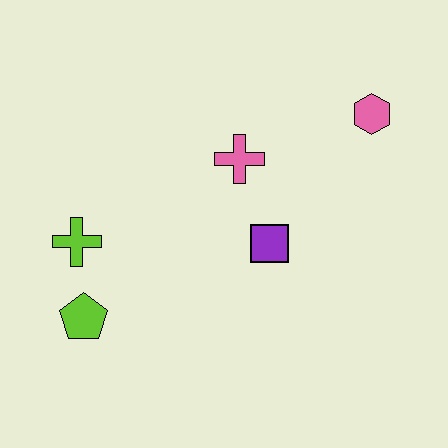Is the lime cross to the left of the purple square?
Yes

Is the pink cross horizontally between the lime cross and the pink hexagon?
Yes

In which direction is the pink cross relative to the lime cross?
The pink cross is to the right of the lime cross.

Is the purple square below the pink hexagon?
Yes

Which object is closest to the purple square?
The pink cross is closest to the purple square.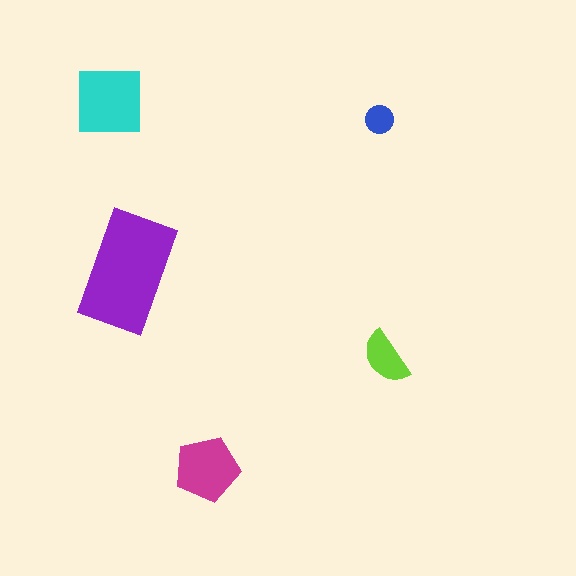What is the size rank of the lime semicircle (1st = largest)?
4th.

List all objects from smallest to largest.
The blue circle, the lime semicircle, the magenta pentagon, the cyan square, the purple rectangle.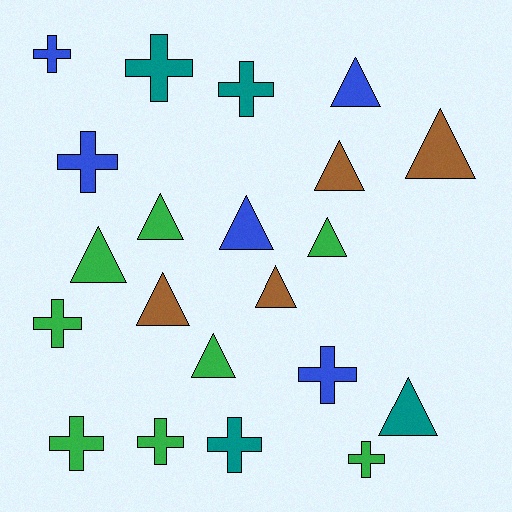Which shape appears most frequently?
Triangle, with 11 objects.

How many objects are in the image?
There are 21 objects.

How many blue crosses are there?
There are 3 blue crosses.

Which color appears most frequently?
Green, with 8 objects.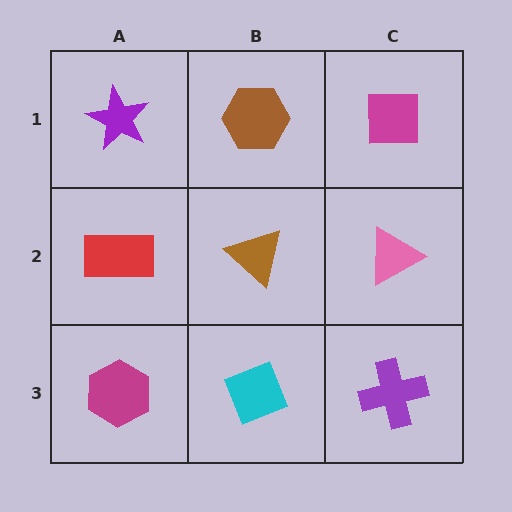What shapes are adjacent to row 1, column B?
A brown triangle (row 2, column B), a purple star (row 1, column A), a magenta square (row 1, column C).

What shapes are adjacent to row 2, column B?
A brown hexagon (row 1, column B), a cyan diamond (row 3, column B), a red rectangle (row 2, column A), a pink triangle (row 2, column C).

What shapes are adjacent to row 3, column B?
A brown triangle (row 2, column B), a magenta hexagon (row 3, column A), a purple cross (row 3, column C).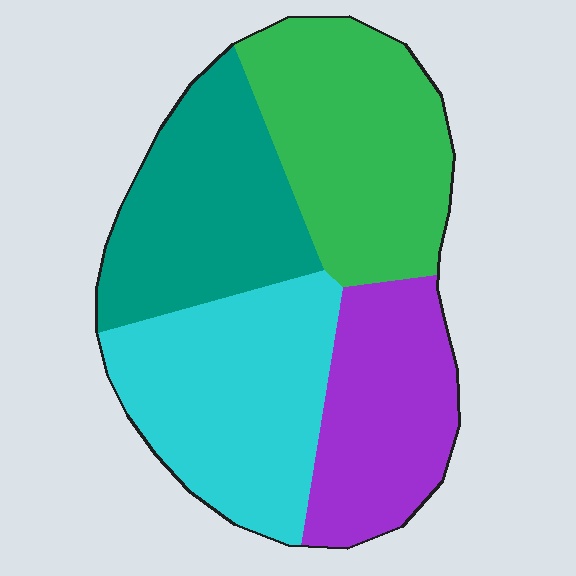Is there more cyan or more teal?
Cyan.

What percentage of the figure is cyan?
Cyan covers 28% of the figure.